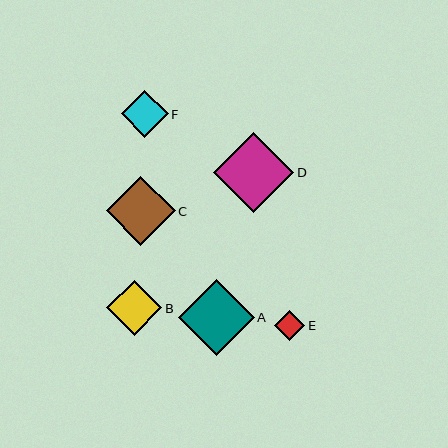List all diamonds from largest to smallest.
From largest to smallest: D, A, C, B, F, E.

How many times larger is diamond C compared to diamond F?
Diamond C is approximately 1.5 times the size of diamond F.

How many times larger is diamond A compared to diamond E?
Diamond A is approximately 2.5 times the size of diamond E.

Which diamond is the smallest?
Diamond E is the smallest with a size of approximately 30 pixels.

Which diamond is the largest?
Diamond D is the largest with a size of approximately 80 pixels.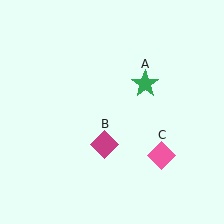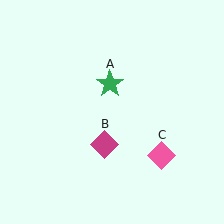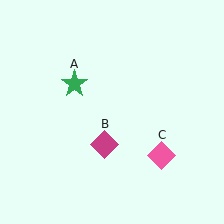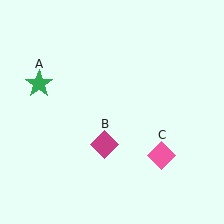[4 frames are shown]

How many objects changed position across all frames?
1 object changed position: green star (object A).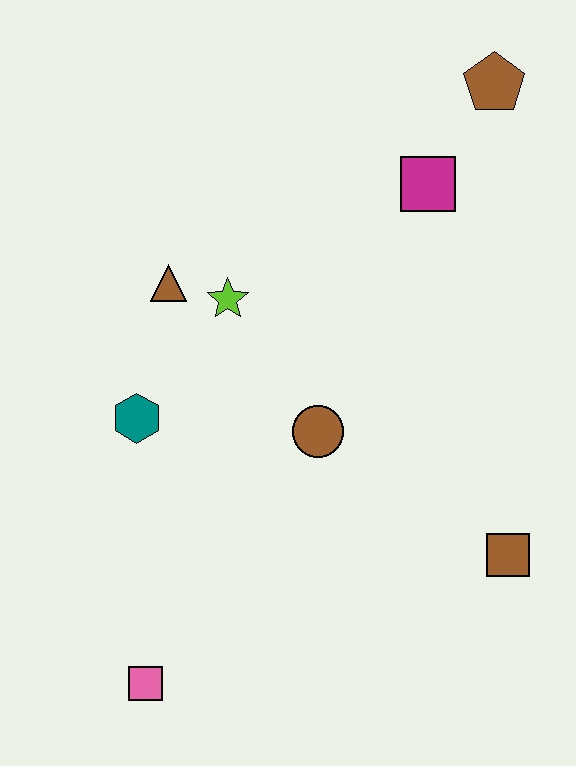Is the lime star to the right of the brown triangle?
Yes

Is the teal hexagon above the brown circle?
Yes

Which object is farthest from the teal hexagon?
The brown pentagon is farthest from the teal hexagon.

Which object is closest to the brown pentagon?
The magenta square is closest to the brown pentagon.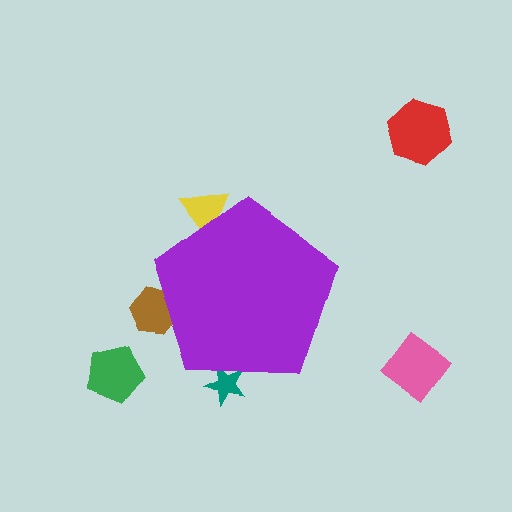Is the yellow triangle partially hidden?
Yes, the yellow triangle is partially hidden behind the purple pentagon.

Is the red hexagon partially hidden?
No, the red hexagon is fully visible.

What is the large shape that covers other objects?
A purple pentagon.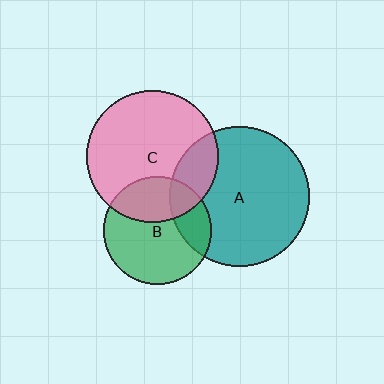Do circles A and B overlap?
Yes.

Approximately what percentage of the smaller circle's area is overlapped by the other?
Approximately 25%.